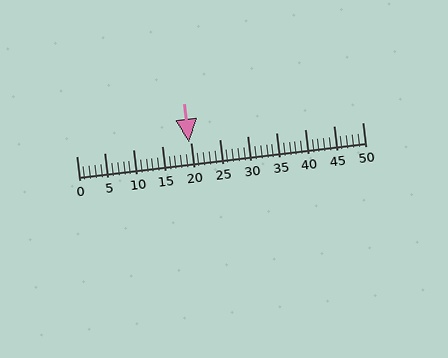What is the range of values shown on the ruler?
The ruler shows values from 0 to 50.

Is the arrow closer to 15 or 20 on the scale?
The arrow is closer to 20.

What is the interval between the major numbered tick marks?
The major tick marks are spaced 5 units apart.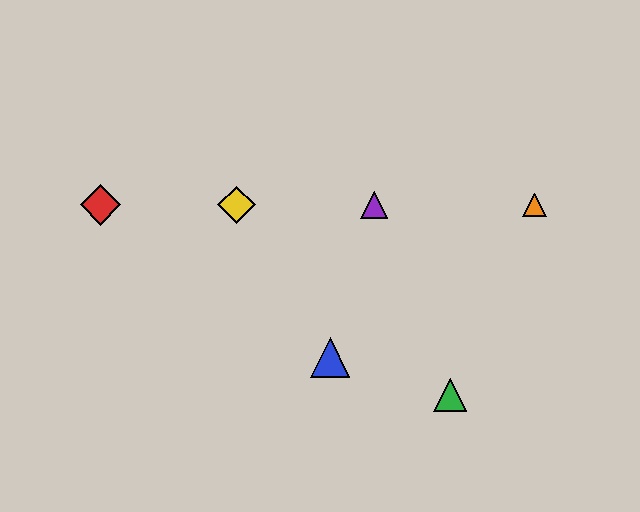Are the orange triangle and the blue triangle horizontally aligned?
No, the orange triangle is at y≈205 and the blue triangle is at y≈357.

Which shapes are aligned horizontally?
The red diamond, the yellow diamond, the purple triangle, the orange triangle are aligned horizontally.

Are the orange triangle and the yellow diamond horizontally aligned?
Yes, both are at y≈205.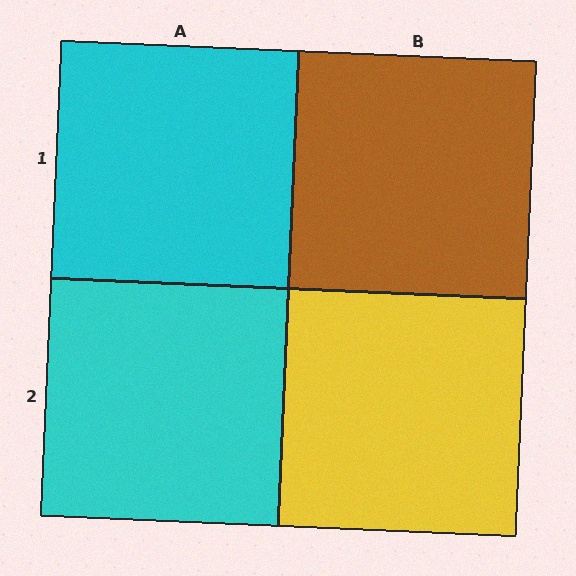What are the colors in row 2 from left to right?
Cyan, yellow.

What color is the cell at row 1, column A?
Cyan.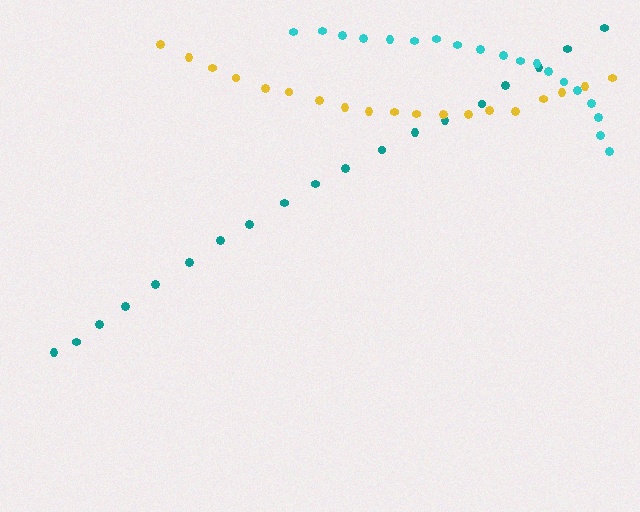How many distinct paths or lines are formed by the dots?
There are 3 distinct paths.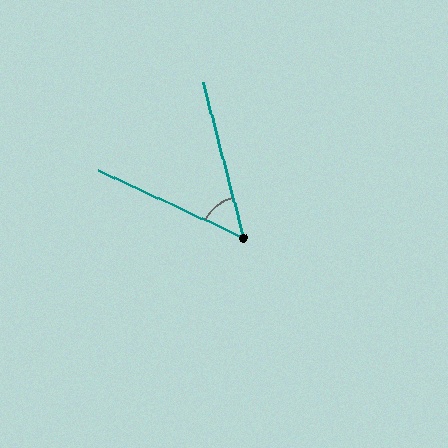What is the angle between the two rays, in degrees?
Approximately 50 degrees.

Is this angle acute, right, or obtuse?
It is acute.